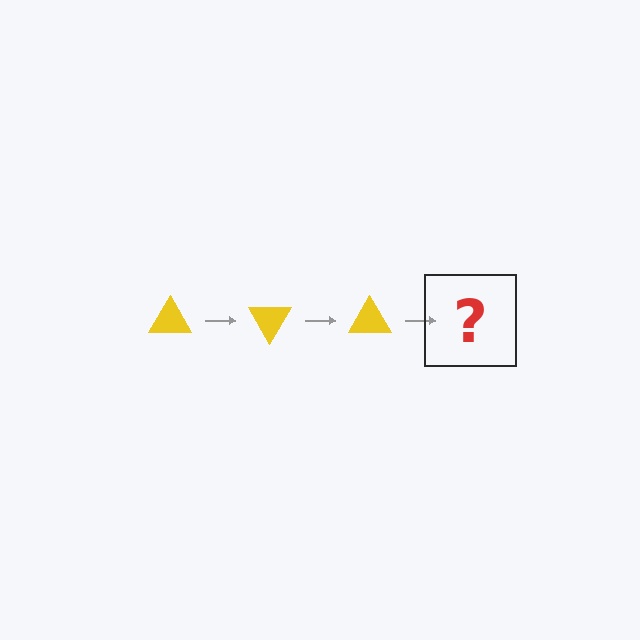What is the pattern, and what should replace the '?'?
The pattern is that the triangle rotates 60 degrees each step. The '?' should be a yellow triangle rotated 180 degrees.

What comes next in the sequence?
The next element should be a yellow triangle rotated 180 degrees.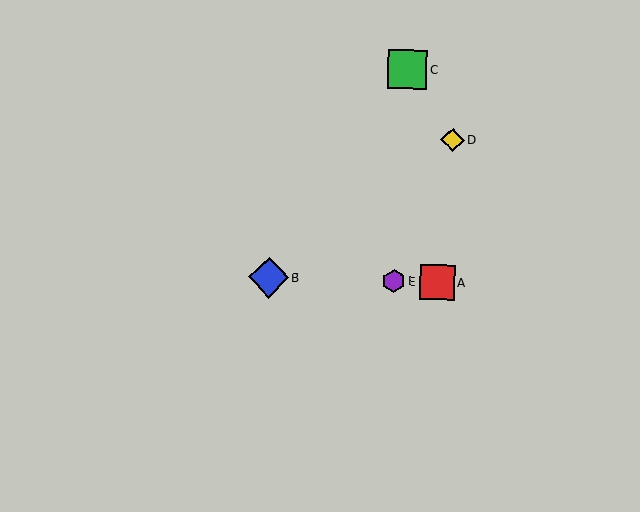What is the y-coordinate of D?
Object D is at y≈140.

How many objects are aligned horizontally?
3 objects (A, B, E) are aligned horizontally.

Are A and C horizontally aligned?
No, A is at y≈282 and C is at y≈69.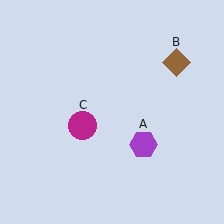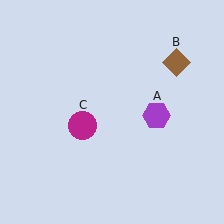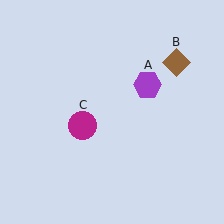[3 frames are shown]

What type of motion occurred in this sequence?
The purple hexagon (object A) rotated counterclockwise around the center of the scene.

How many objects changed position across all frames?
1 object changed position: purple hexagon (object A).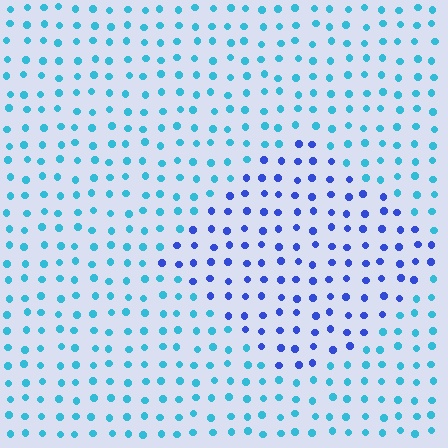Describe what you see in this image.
The image is filled with small cyan elements in a uniform arrangement. A diamond-shaped region is visible where the elements are tinted to a slightly different hue, forming a subtle color boundary.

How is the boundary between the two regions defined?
The boundary is defined purely by a slight shift in hue (about 42 degrees). Spacing, size, and orientation are identical on both sides.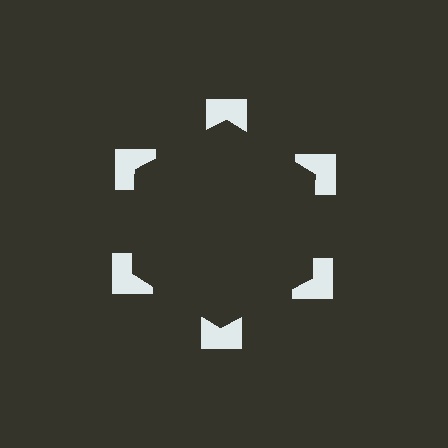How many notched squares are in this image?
There are 6 — one at each vertex of the illusory hexagon.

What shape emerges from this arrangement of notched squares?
An illusory hexagon — its edges are inferred from the aligned wedge cuts in the notched squares, not physically drawn.